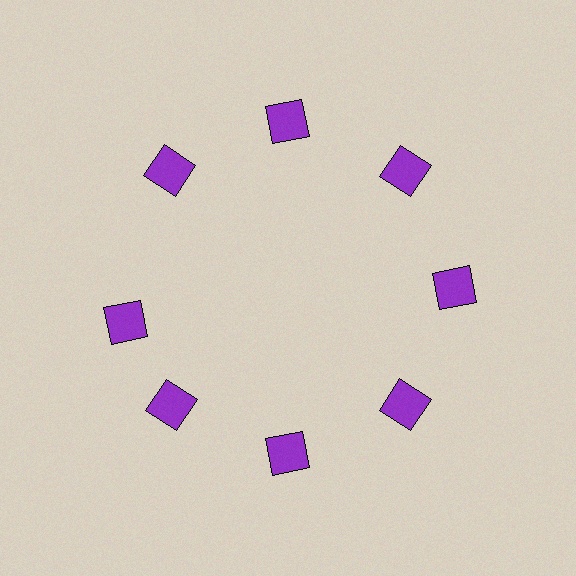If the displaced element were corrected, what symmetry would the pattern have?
It would have 8-fold rotational symmetry — the pattern would map onto itself every 45 degrees.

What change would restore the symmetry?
The symmetry would be restored by rotating it back into even spacing with its neighbors so that all 8 squares sit at equal angles and equal distance from the center.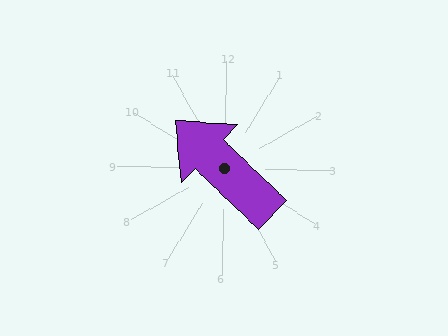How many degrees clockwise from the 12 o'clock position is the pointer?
Approximately 313 degrees.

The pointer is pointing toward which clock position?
Roughly 10 o'clock.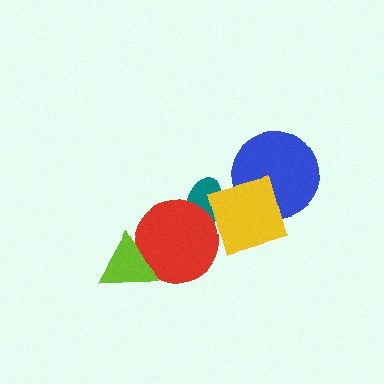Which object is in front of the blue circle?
The yellow diamond is in front of the blue circle.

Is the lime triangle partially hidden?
No, no other shape covers it.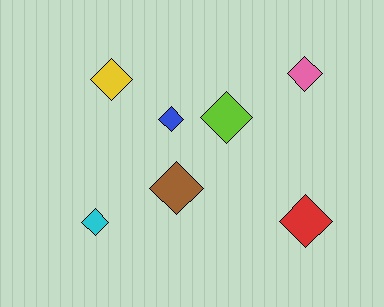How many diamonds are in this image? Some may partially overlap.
There are 7 diamonds.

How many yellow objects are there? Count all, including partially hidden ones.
There is 1 yellow object.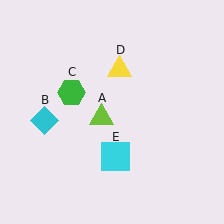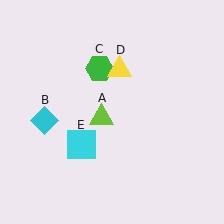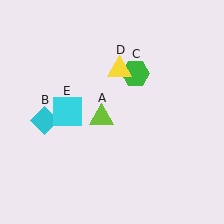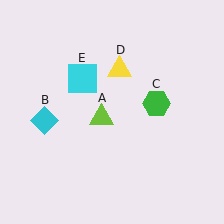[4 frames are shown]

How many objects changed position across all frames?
2 objects changed position: green hexagon (object C), cyan square (object E).